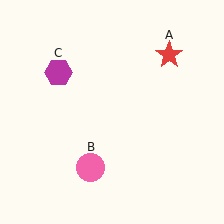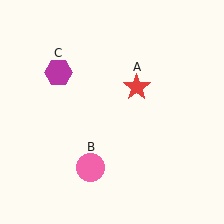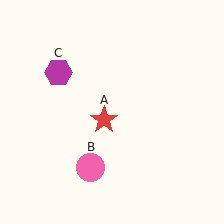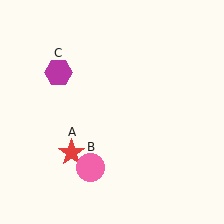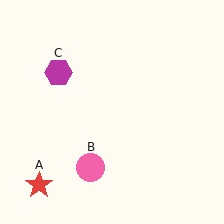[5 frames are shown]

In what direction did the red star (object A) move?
The red star (object A) moved down and to the left.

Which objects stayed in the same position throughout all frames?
Pink circle (object B) and magenta hexagon (object C) remained stationary.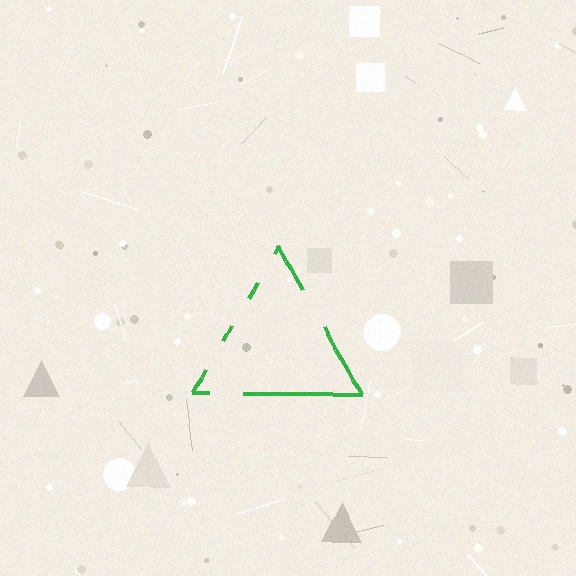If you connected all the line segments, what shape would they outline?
They would outline a triangle.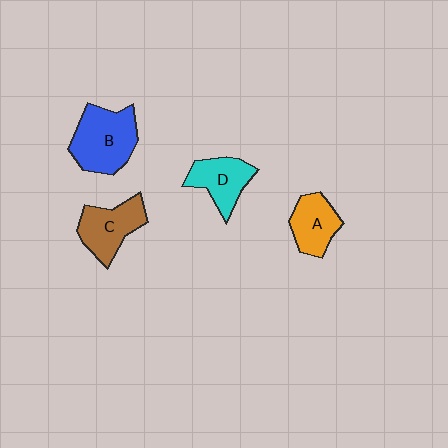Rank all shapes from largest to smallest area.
From largest to smallest: B (blue), C (brown), D (cyan), A (orange).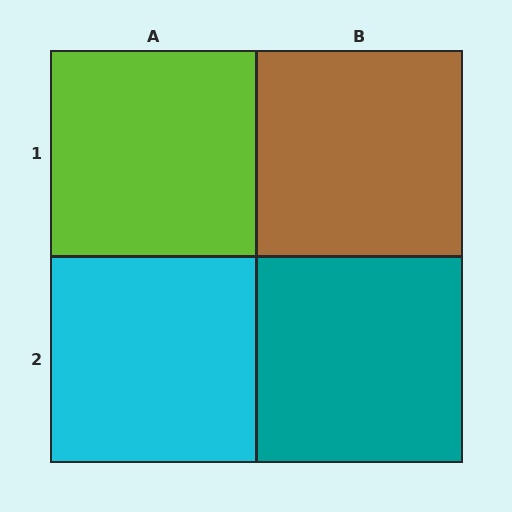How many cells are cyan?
1 cell is cyan.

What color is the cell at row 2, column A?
Cyan.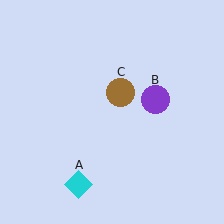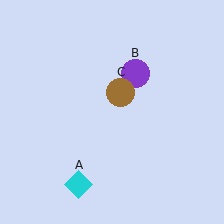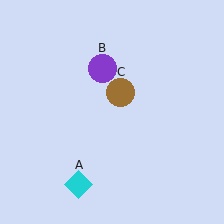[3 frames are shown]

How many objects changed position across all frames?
1 object changed position: purple circle (object B).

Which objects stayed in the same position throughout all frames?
Cyan diamond (object A) and brown circle (object C) remained stationary.